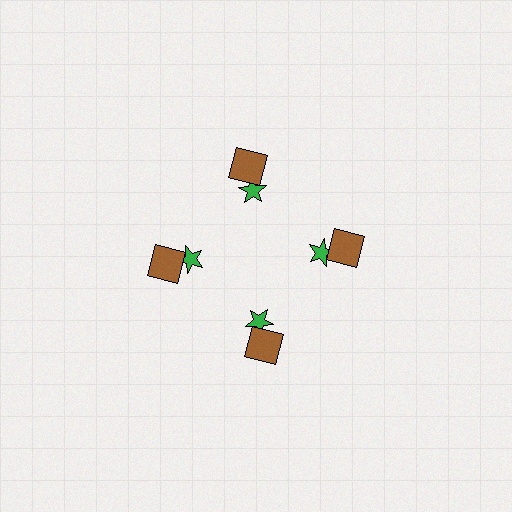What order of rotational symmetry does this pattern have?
This pattern has 4-fold rotational symmetry.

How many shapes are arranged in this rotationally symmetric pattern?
There are 8 shapes, arranged in 4 groups of 2.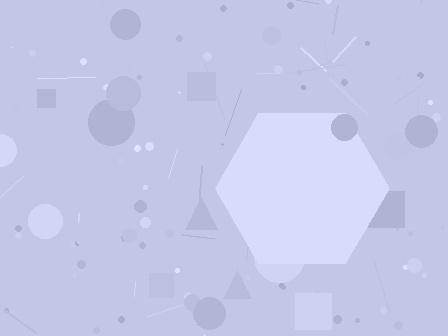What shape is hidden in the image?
A hexagon is hidden in the image.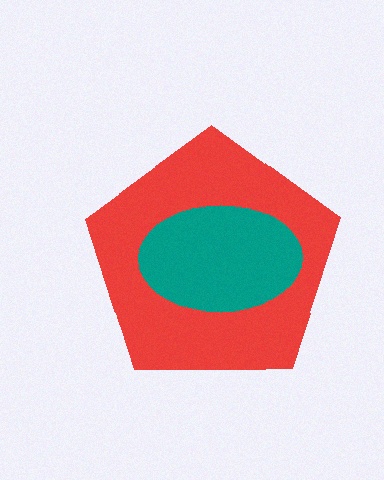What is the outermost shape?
The red pentagon.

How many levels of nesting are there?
2.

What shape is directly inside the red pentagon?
The teal ellipse.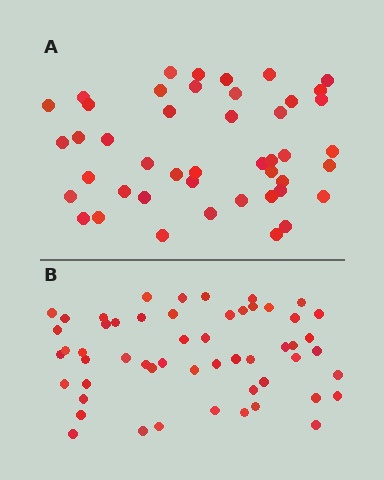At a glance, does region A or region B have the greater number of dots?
Region B (the bottom region) has more dots.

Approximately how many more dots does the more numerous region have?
Region B has roughly 8 or so more dots than region A.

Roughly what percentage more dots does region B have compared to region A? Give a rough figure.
About 20% more.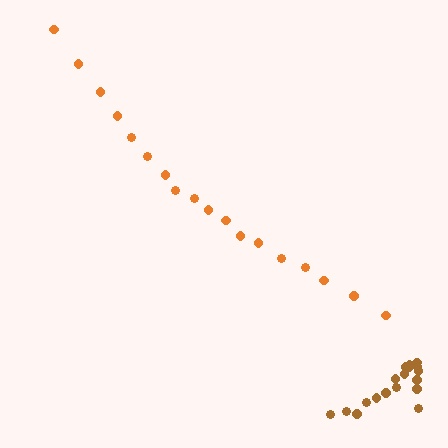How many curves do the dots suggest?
There are 2 distinct paths.